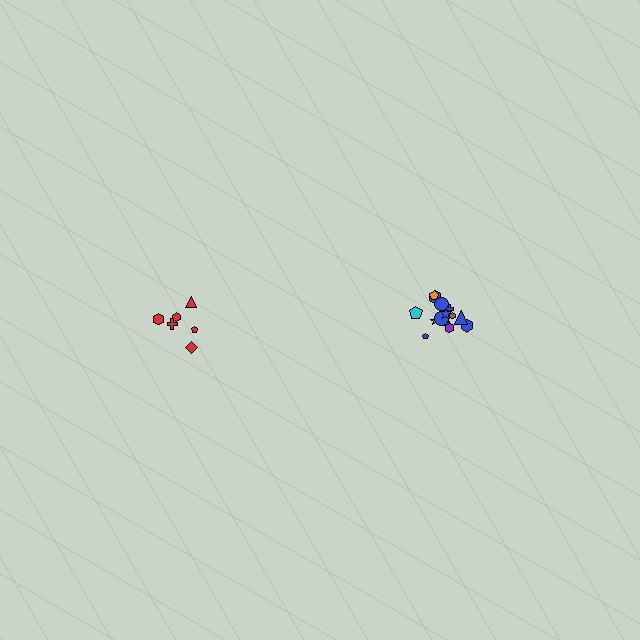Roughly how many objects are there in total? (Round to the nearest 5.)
Roughly 20 objects in total.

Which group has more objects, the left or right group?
The right group.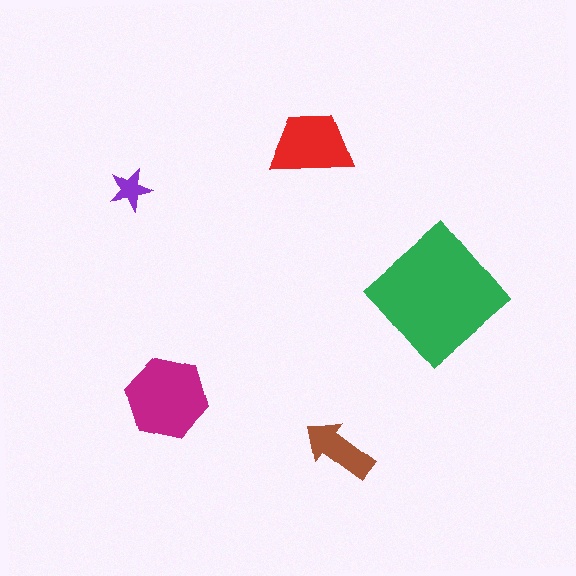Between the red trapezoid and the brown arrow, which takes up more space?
The red trapezoid.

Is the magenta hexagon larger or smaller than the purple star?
Larger.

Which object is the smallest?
The purple star.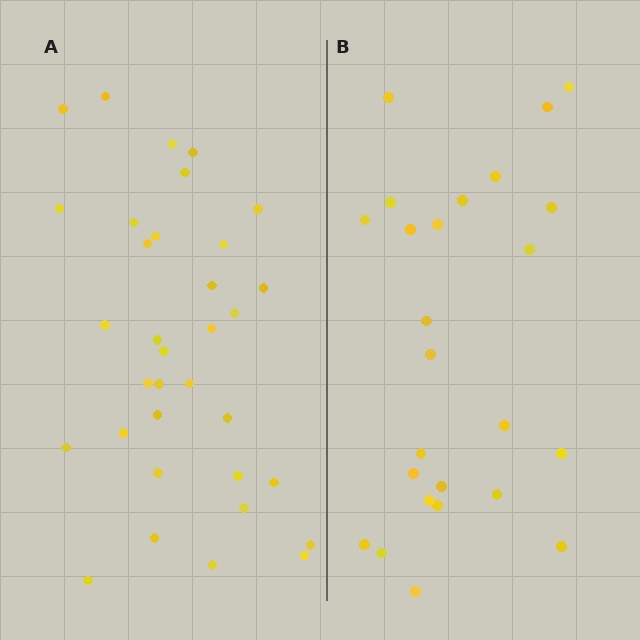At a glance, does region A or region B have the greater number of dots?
Region A (the left region) has more dots.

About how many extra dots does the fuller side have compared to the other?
Region A has roughly 8 or so more dots than region B.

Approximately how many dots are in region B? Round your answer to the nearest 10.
About 20 dots. (The exact count is 25, which rounds to 20.)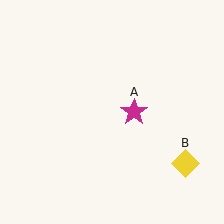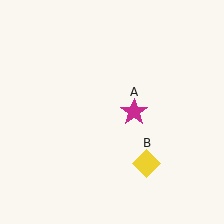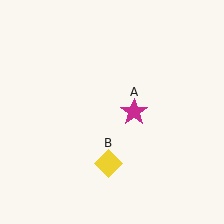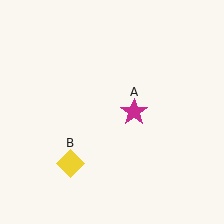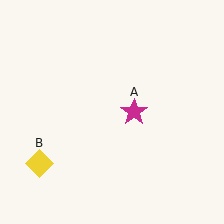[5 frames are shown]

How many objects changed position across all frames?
1 object changed position: yellow diamond (object B).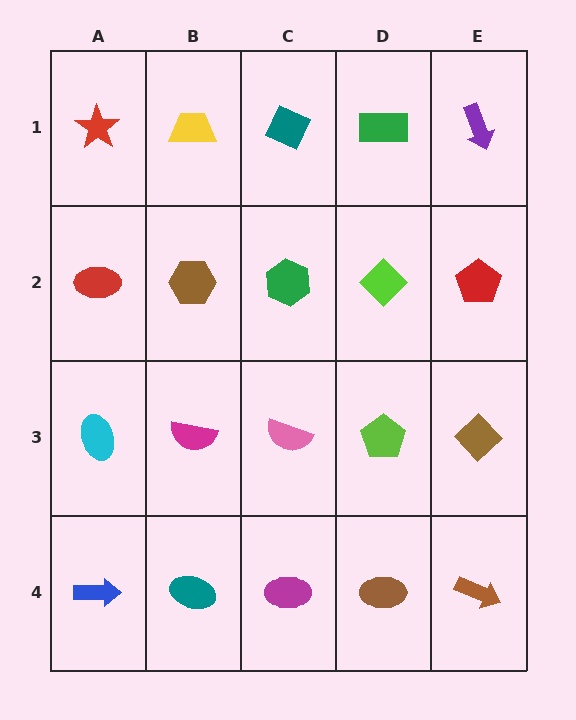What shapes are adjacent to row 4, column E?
A brown diamond (row 3, column E), a brown ellipse (row 4, column D).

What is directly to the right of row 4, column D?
A brown arrow.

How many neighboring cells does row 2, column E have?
3.